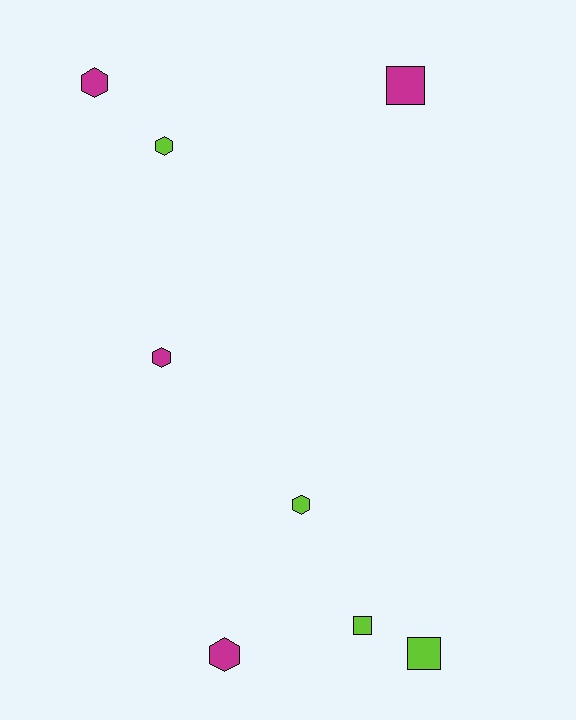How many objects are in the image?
There are 8 objects.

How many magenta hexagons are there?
There are 3 magenta hexagons.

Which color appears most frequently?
Lime, with 4 objects.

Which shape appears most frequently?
Hexagon, with 5 objects.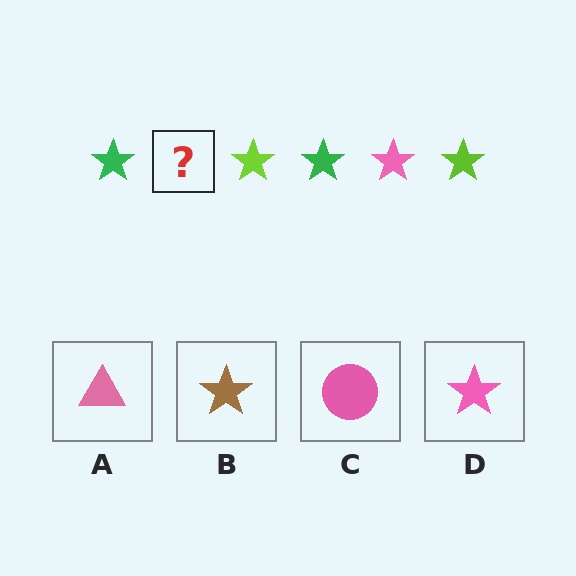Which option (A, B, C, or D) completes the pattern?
D.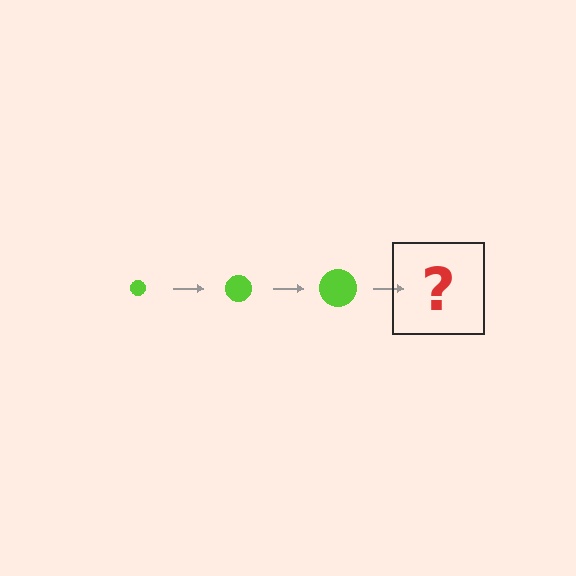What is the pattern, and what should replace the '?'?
The pattern is that the circle gets progressively larger each step. The '?' should be a lime circle, larger than the previous one.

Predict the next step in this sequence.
The next step is a lime circle, larger than the previous one.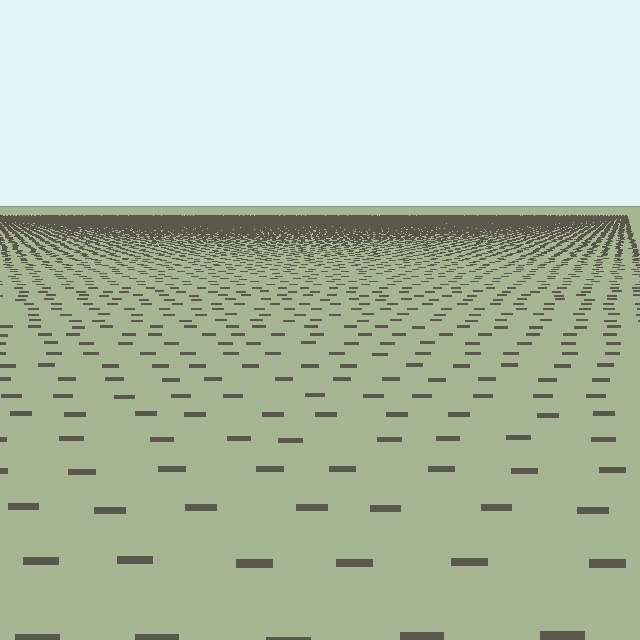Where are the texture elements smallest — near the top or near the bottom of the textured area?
Near the top.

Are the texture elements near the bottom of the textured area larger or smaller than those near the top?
Larger. Near the bottom, elements are closer to the viewer and appear at a bigger on-screen size.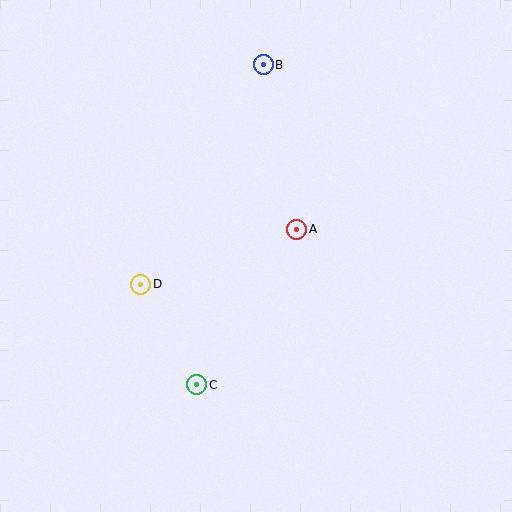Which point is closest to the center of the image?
Point A at (297, 229) is closest to the center.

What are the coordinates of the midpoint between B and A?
The midpoint between B and A is at (280, 147).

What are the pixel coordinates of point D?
Point D is at (141, 284).